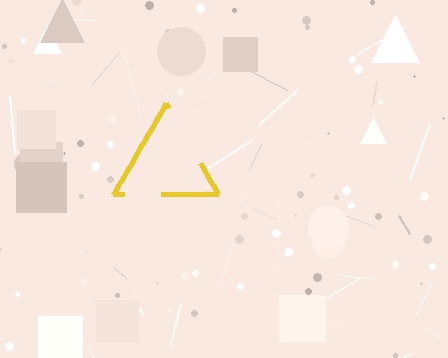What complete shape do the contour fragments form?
The contour fragments form a triangle.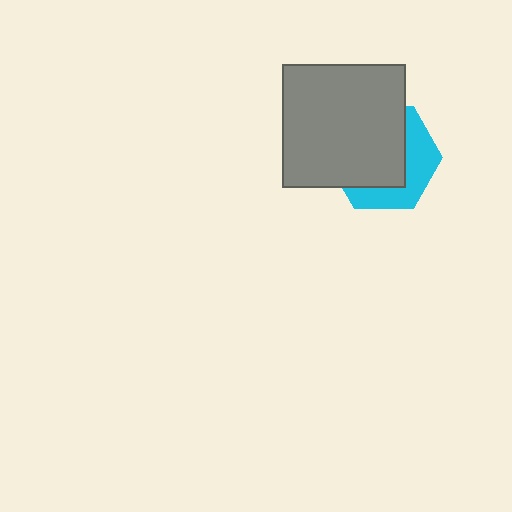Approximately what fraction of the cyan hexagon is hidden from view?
Roughly 61% of the cyan hexagon is hidden behind the gray square.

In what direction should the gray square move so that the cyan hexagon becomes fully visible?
The gray square should move toward the upper-left. That is the shortest direction to clear the overlap and leave the cyan hexagon fully visible.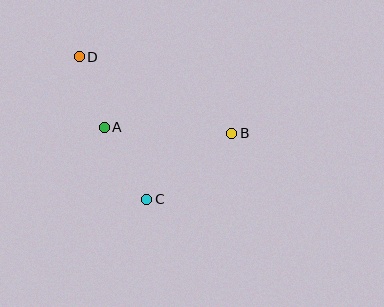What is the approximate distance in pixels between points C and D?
The distance between C and D is approximately 158 pixels.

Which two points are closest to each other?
Points A and D are closest to each other.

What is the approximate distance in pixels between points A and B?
The distance between A and B is approximately 128 pixels.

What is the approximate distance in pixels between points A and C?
The distance between A and C is approximately 84 pixels.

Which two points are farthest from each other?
Points B and D are farthest from each other.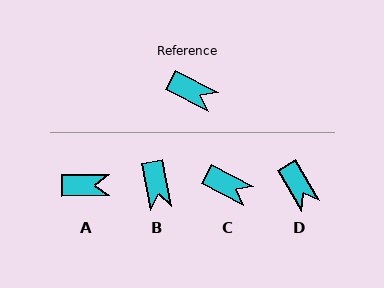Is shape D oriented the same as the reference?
No, it is off by about 32 degrees.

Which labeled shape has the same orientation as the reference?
C.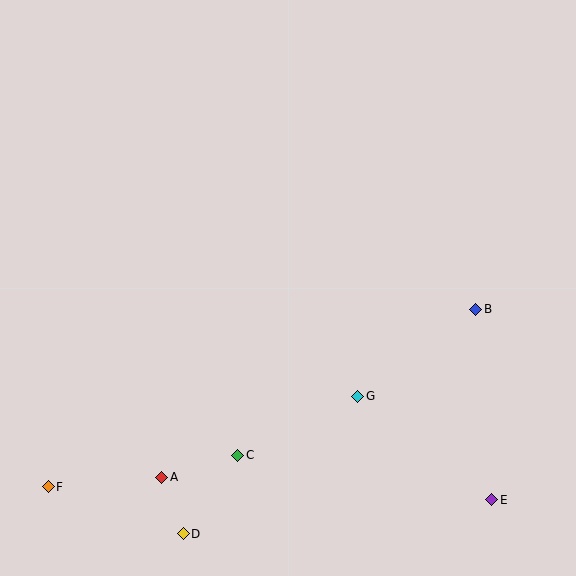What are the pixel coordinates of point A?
Point A is at (162, 477).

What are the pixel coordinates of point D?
Point D is at (183, 534).